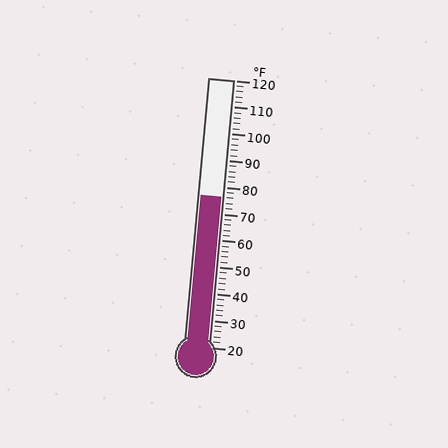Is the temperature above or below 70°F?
The temperature is above 70°F.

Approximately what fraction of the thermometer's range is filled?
The thermometer is filled to approximately 55% of its range.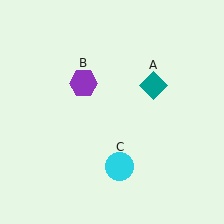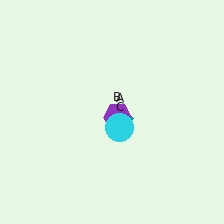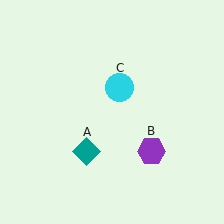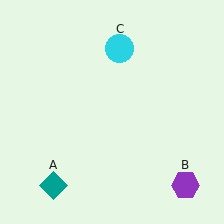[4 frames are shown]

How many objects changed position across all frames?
3 objects changed position: teal diamond (object A), purple hexagon (object B), cyan circle (object C).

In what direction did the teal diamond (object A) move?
The teal diamond (object A) moved down and to the left.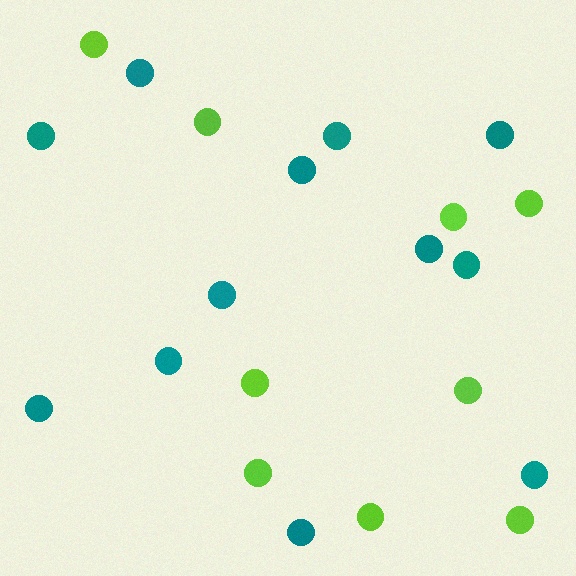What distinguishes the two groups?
There are 2 groups: one group of teal circles (12) and one group of lime circles (9).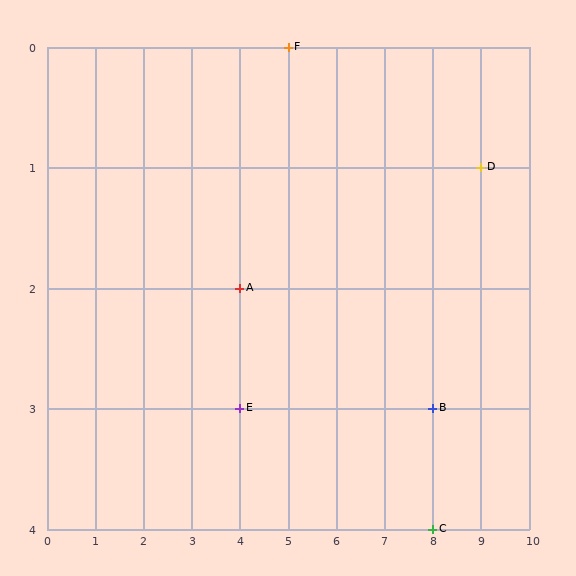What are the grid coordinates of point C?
Point C is at grid coordinates (8, 4).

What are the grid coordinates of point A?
Point A is at grid coordinates (4, 2).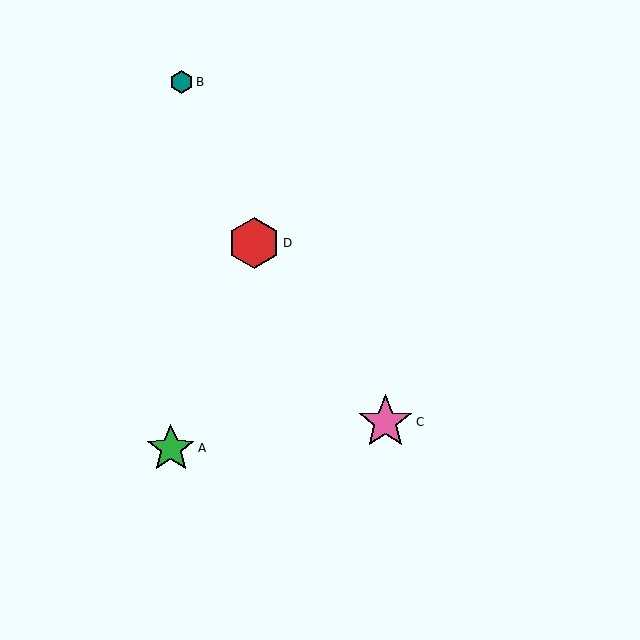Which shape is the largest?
The pink star (labeled C) is the largest.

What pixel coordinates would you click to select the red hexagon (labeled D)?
Click at (254, 243) to select the red hexagon D.